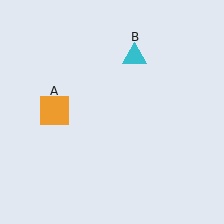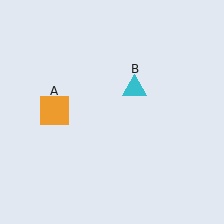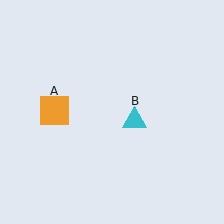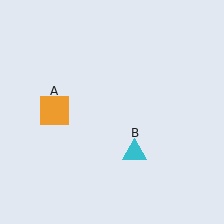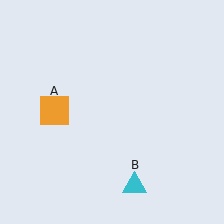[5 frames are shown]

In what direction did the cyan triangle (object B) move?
The cyan triangle (object B) moved down.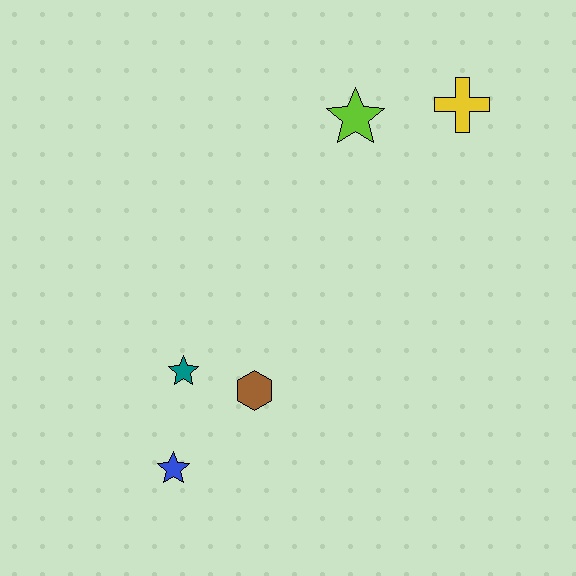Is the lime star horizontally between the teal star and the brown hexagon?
No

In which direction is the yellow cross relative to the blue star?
The yellow cross is above the blue star.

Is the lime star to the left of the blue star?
No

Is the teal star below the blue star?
No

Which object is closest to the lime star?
The yellow cross is closest to the lime star.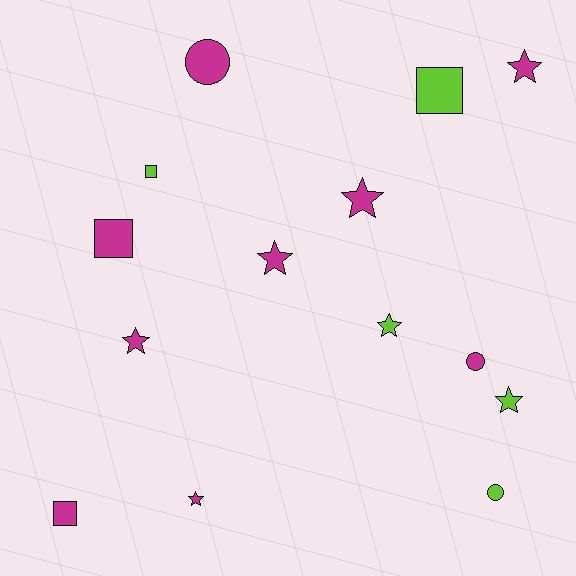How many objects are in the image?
There are 14 objects.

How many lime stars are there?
There are 2 lime stars.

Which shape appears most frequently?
Star, with 7 objects.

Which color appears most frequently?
Magenta, with 9 objects.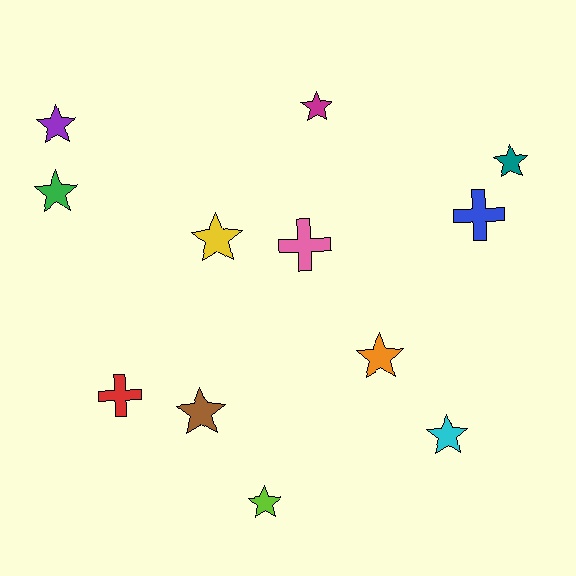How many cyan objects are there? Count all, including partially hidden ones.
There is 1 cyan object.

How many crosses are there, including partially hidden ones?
There are 3 crosses.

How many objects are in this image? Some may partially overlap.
There are 12 objects.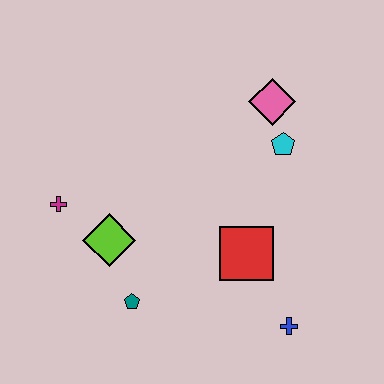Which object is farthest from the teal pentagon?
The pink diamond is farthest from the teal pentagon.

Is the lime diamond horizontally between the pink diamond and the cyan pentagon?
No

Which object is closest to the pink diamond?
The cyan pentagon is closest to the pink diamond.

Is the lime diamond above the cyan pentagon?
No